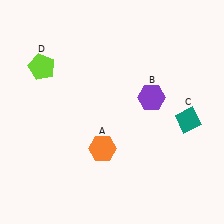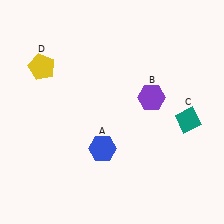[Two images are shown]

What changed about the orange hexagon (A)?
In Image 1, A is orange. In Image 2, it changed to blue.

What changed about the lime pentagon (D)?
In Image 1, D is lime. In Image 2, it changed to yellow.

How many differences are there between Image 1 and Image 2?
There are 2 differences between the two images.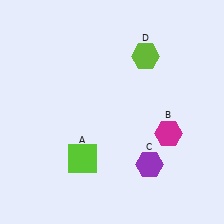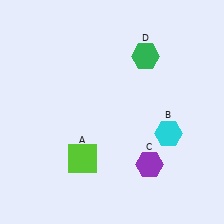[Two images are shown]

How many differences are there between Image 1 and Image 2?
There are 2 differences between the two images.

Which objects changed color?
B changed from magenta to cyan. D changed from lime to green.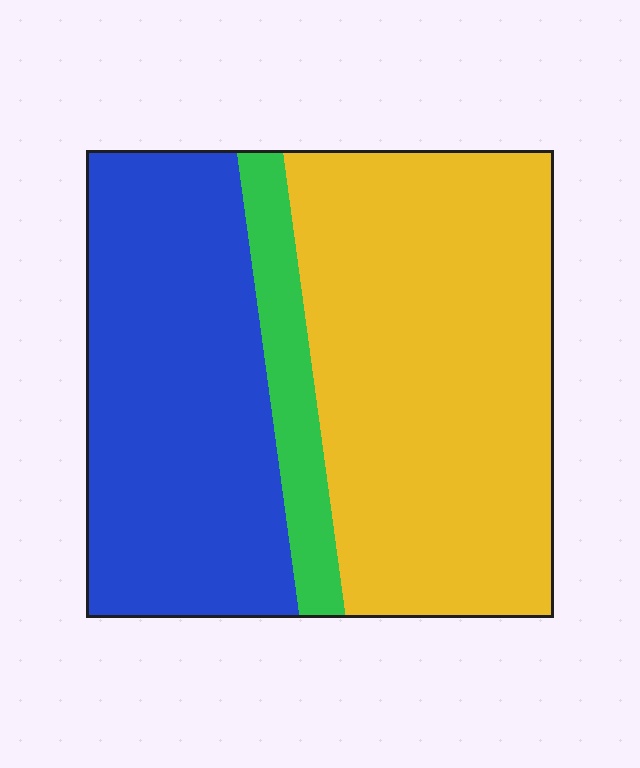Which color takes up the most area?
Yellow, at roughly 50%.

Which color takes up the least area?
Green, at roughly 10%.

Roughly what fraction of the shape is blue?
Blue takes up about two fifths (2/5) of the shape.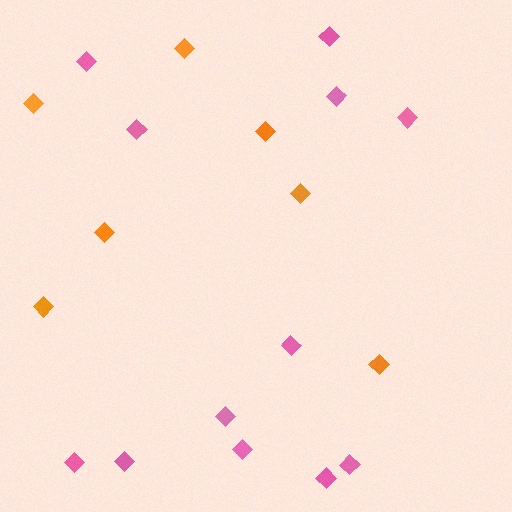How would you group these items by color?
There are 2 groups: one group of orange diamonds (7) and one group of pink diamonds (12).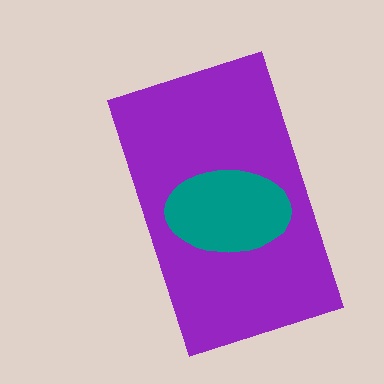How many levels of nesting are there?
2.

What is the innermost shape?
The teal ellipse.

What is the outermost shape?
The purple rectangle.